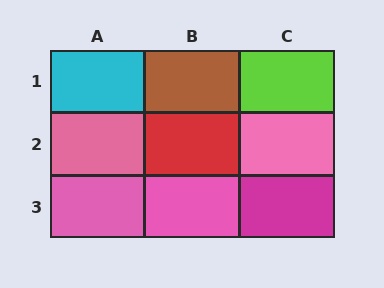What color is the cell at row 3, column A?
Pink.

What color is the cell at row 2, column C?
Pink.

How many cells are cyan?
1 cell is cyan.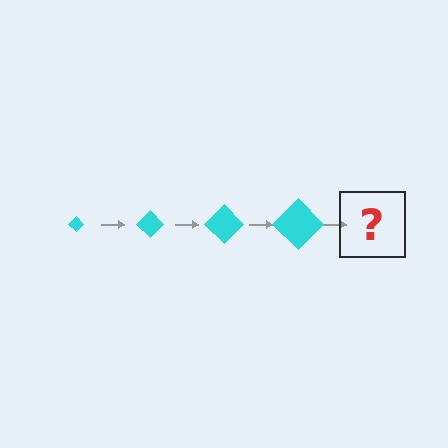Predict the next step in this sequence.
The next step is a cyan diamond, larger than the previous one.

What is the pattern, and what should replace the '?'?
The pattern is that the diamond gets progressively larger each step. The '?' should be a cyan diamond, larger than the previous one.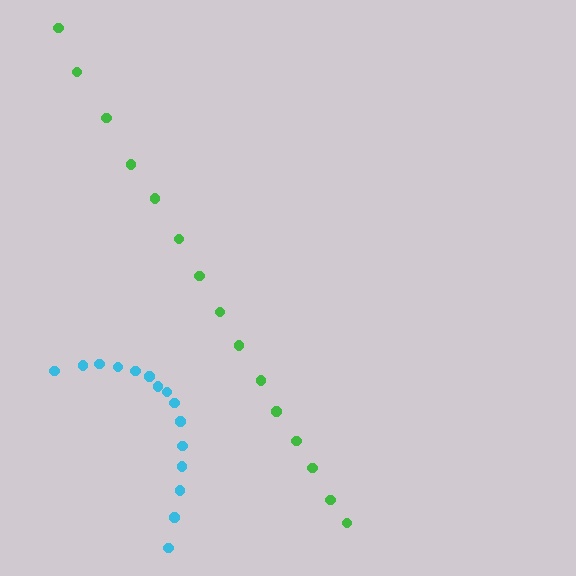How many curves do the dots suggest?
There are 2 distinct paths.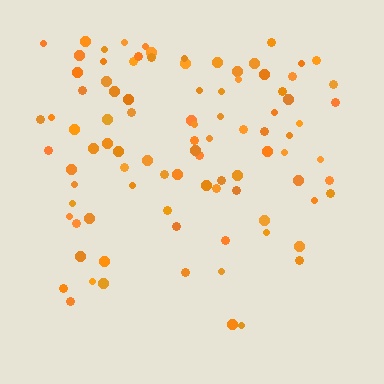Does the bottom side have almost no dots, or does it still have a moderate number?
Still a moderate number, just noticeably fewer than the top.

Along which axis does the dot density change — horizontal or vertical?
Vertical.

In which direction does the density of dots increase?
From bottom to top, with the top side densest.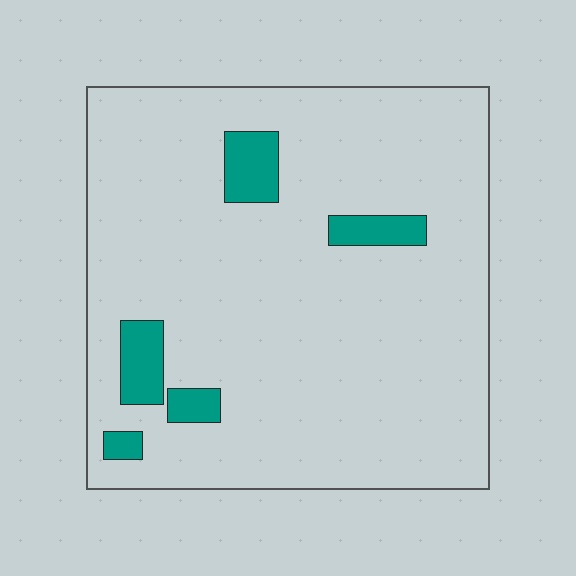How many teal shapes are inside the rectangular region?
5.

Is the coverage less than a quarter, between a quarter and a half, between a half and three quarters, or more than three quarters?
Less than a quarter.